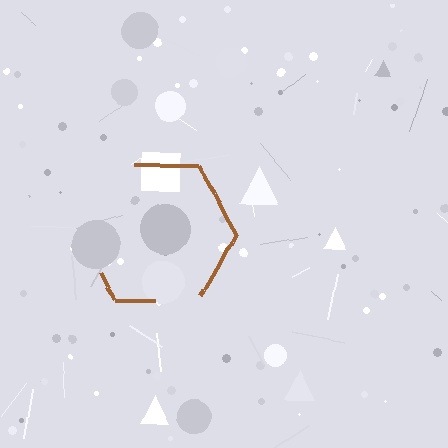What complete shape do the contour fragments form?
The contour fragments form a hexagon.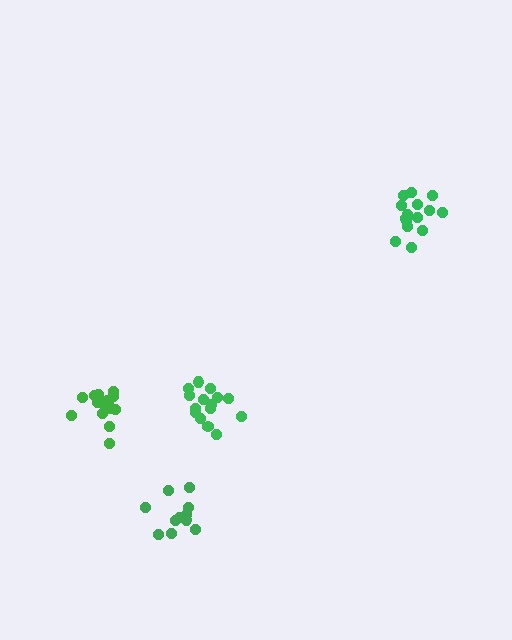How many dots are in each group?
Group 1: 15 dots, Group 2: 15 dots, Group 3: 15 dots, Group 4: 11 dots (56 total).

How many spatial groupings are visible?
There are 4 spatial groupings.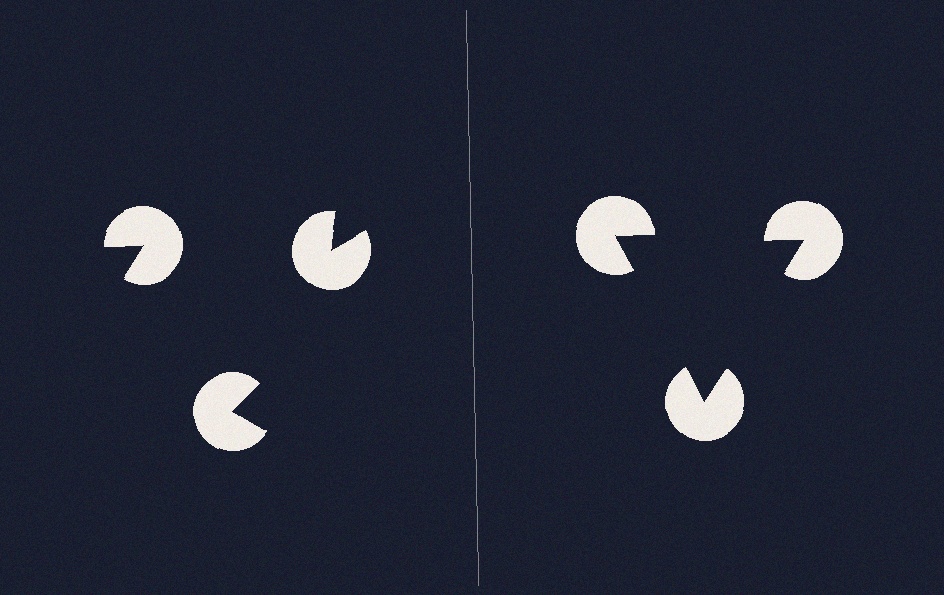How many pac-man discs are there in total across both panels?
6 — 3 on each side.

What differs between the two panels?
The pac-man discs are positioned identically on both sides; only the wedge orientations differ. On the right they align to a triangle; on the left they are misaligned.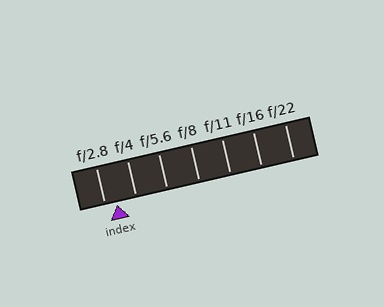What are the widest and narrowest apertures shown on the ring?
The widest aperture shown is f/2.8 and the narrowest is f/22.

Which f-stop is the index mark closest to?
The index mark is closest to f/2.8.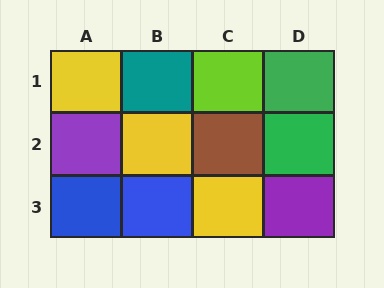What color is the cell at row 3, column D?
Purple.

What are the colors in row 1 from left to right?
Yellow, teal, lime, green.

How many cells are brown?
1 cell is brown.